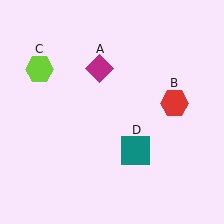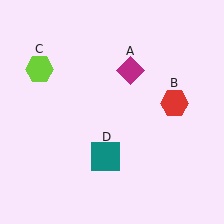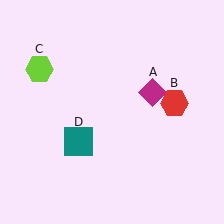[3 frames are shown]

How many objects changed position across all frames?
2 objects changed position: magenta diamond (object A), teal square (object D).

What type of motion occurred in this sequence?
The magenta diamond (object A), teal square (object D) rotated clockwise around the center of the scene.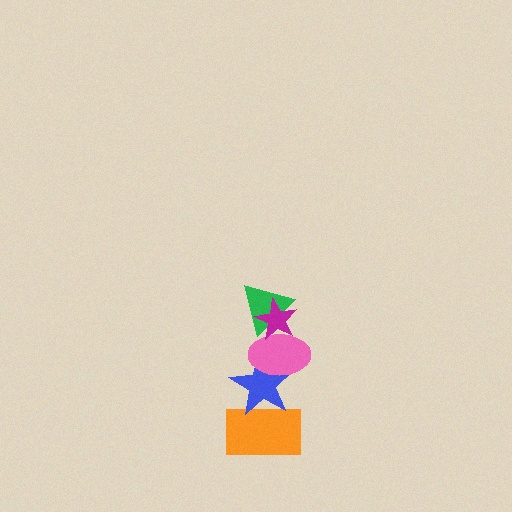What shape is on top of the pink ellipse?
The green triangle is on top of the pink ellipse.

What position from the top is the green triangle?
The green triangle is 2nd from the top.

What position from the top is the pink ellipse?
The pink ellipse is 3rd from the top.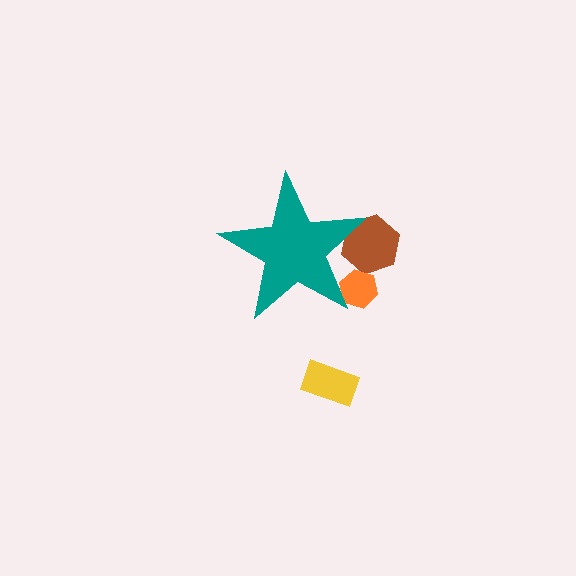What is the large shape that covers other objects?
A teal star.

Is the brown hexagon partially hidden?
Yes, the brown hexagon is partially hidden behind the teal star.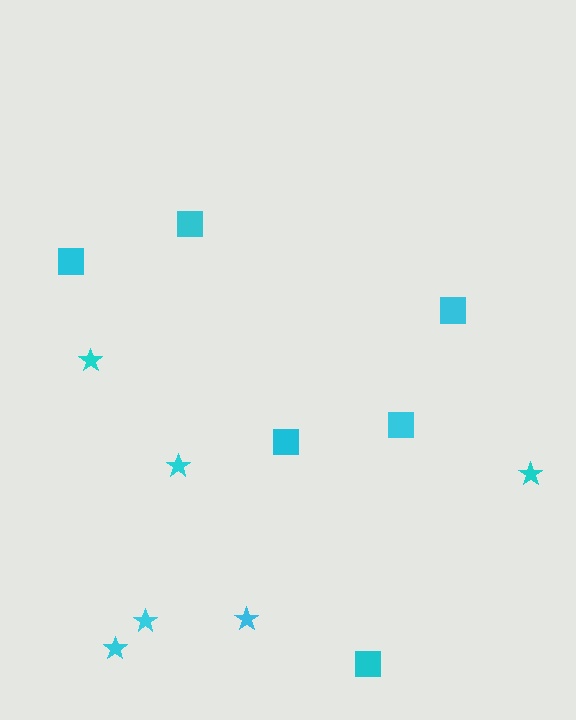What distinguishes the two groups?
There are 2 groups: one group of squares (6) and one group of stars (6).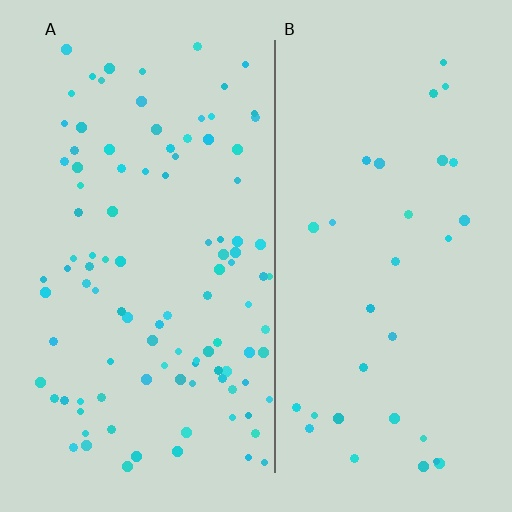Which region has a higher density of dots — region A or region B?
A (the left).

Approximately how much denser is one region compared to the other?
Approximately 3.2× — region A over region B.